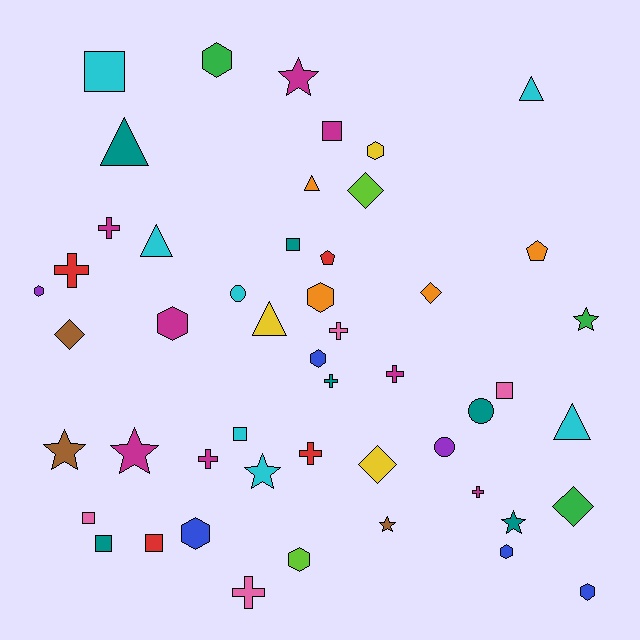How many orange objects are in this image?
There are 4 orange objects.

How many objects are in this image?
There are 50 objects.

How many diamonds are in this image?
There are 5 diamonds.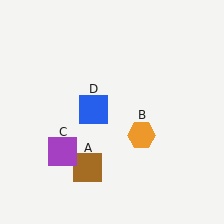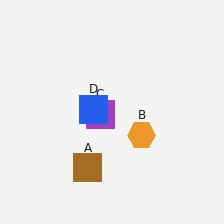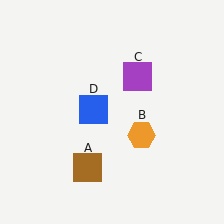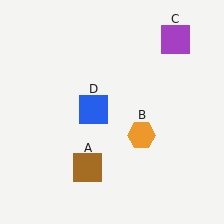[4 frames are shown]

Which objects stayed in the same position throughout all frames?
Brown square (object A) and orange hexagon (object B) and blue square (object D) remained stationary.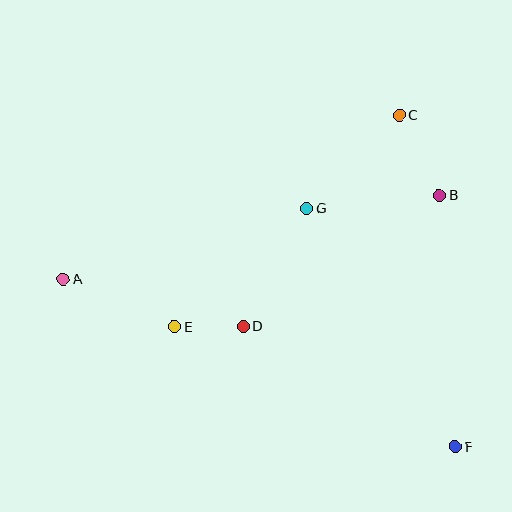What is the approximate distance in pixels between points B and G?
The distance between B and G is approximately 133 pixels.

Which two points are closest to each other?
Points D and E are closest to each other.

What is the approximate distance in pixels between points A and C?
The distance between A and C is approximately 373 pixels.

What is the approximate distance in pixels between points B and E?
The distance between B and E is approximately 296 pixels.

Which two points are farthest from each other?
Points A and F are farthest from each other.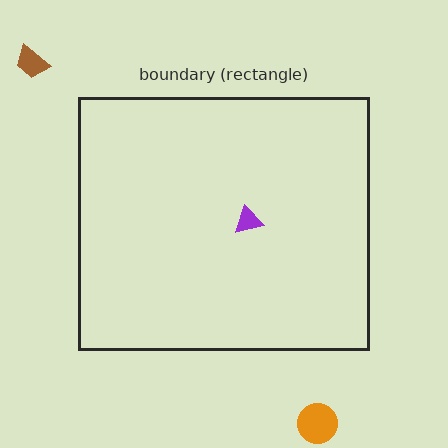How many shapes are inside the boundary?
1 inside, 2 outside.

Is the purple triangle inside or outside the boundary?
Inside.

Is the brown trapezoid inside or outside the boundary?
Outside.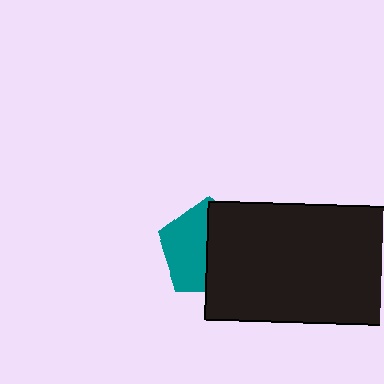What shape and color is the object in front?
The object in front is a black rectangle.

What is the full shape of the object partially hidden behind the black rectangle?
The partially hidden object is a teal pentagon.